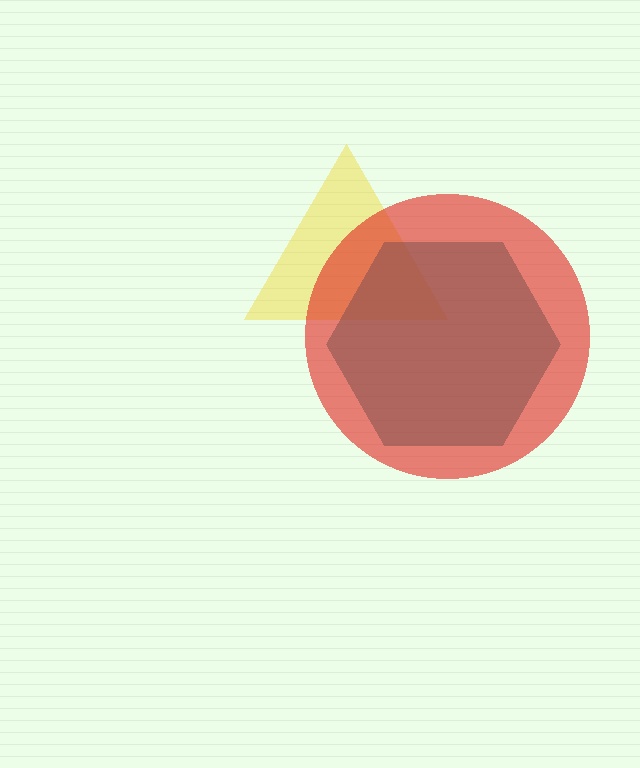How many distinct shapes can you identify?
There are 3 distinct shapes: a yellow triangle, a teal hexagon, a red circle.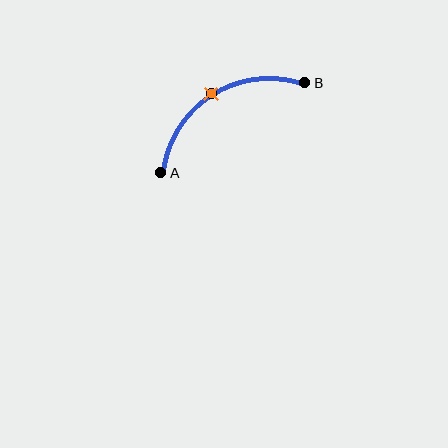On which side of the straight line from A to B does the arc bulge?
The arc bulges above the straight line connecting A and B.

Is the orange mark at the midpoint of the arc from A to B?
Yes. The orange mark lies on the arc at equal arc-length from both A and B — it is the arc midpoint.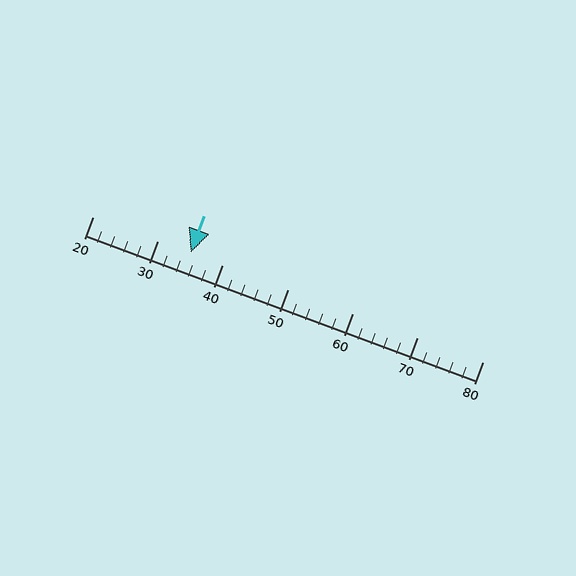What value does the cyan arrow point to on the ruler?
The cyan arrow points to approximately 35.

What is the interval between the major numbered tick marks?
The major tick marks are spaced 10 units apart.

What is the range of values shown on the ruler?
The ruler shows values from 20 to 80.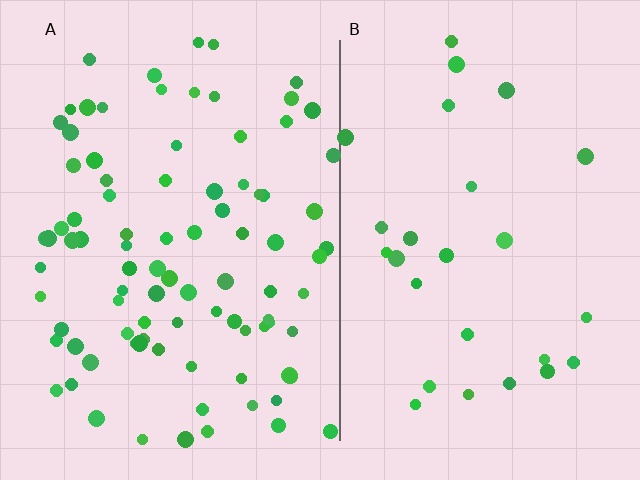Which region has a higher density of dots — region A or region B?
A (the left).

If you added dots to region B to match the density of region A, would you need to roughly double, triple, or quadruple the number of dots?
Approximately triple.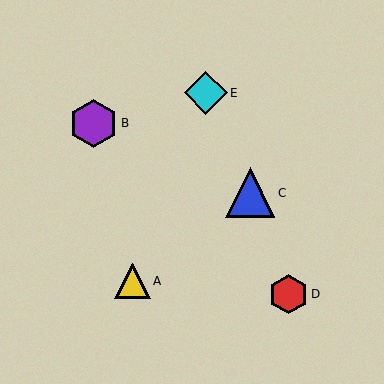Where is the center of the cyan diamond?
The center of the cyan diamond is at (206, 93).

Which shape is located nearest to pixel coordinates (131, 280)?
The yellow triangle (labeled A) at (132, 281) is nearest to that location.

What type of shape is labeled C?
Shape C is a blue triangle.